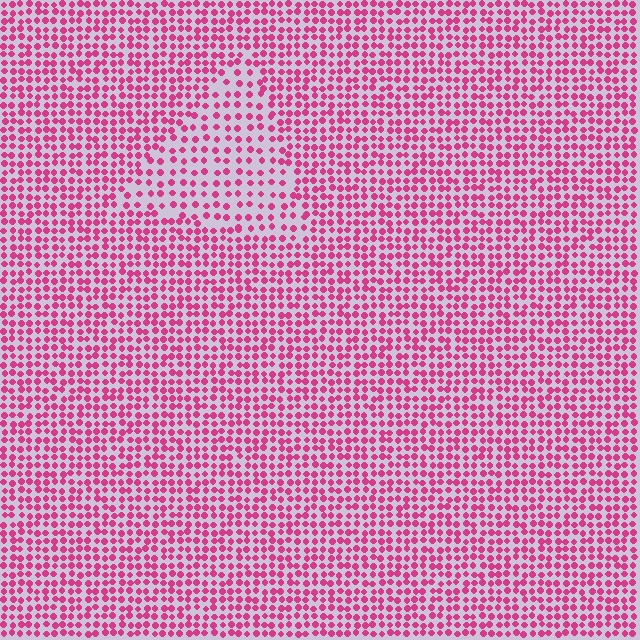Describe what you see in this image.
The image contains small magenta elements arranged at two different densities. A triangle-shaped region is visible where the elements are less densely packed than the surrounding area.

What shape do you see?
I see a triangle.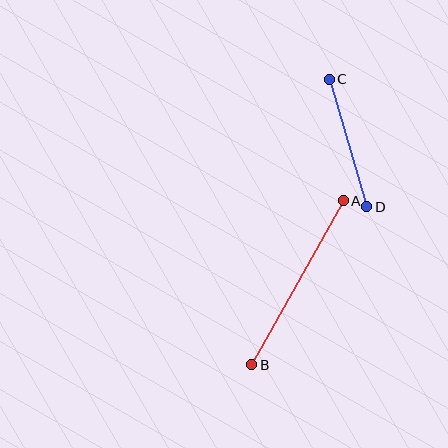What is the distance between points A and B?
The distance is approximately 188 pixels.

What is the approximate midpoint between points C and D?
The midpoint is at approximately (348, 143) pixels.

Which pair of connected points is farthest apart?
Points A and B are farthest apart.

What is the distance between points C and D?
The distance is approximately 133 pixels.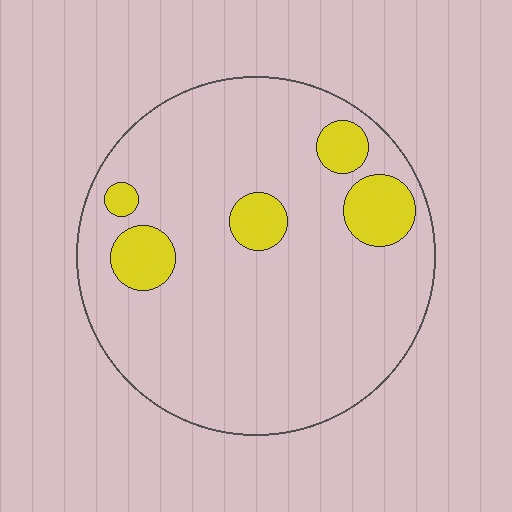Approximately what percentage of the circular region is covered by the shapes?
Approximately 15%.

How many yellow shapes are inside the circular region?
5.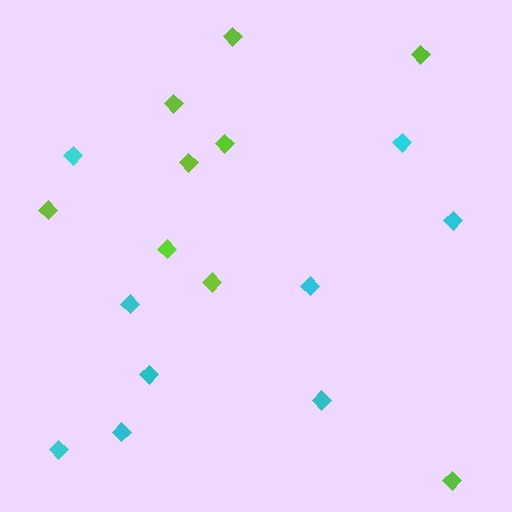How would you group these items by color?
There are 2 groups: one group of cyan diamonds (9) and one group of lime diamonds (9).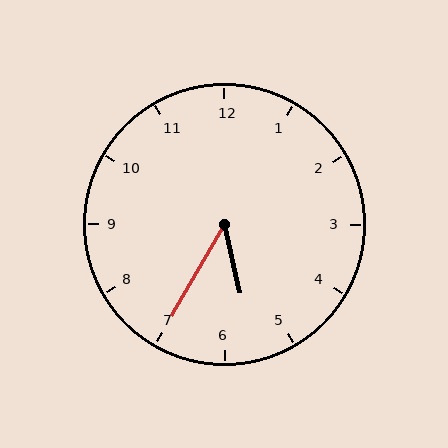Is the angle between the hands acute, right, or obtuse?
It is acute.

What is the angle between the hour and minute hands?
Approximately 42 degrees.